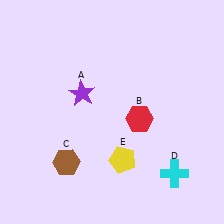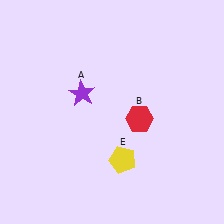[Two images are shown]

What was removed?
The cyan cross (D), the brown hexagon (C) were removed in Image 2.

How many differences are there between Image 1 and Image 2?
There are 2 differences between the two images.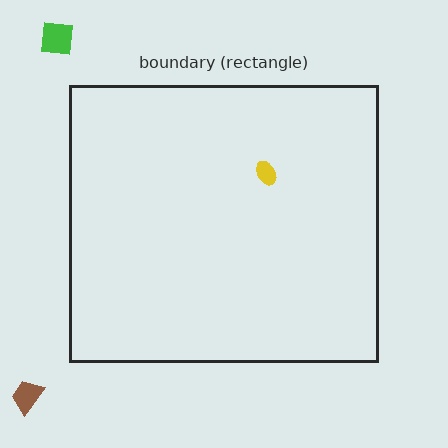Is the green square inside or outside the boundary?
Outside.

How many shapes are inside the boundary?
1 inside, 2 outside.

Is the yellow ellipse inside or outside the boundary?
Inside.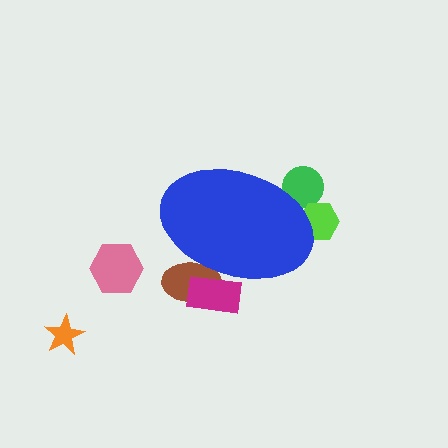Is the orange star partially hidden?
No, the orange star is fully visible.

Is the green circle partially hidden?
Yes, the green circle is partially hidden behind the blue ellipse.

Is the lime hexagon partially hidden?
Yes, the lime hexagon is partially hidden behind the blue ellipse.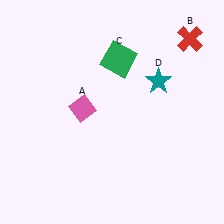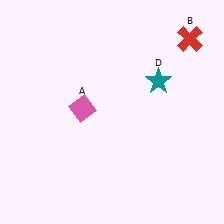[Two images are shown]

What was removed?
The green square (C) was removed in Image 2.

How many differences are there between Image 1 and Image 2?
There is 1 difference between the two images.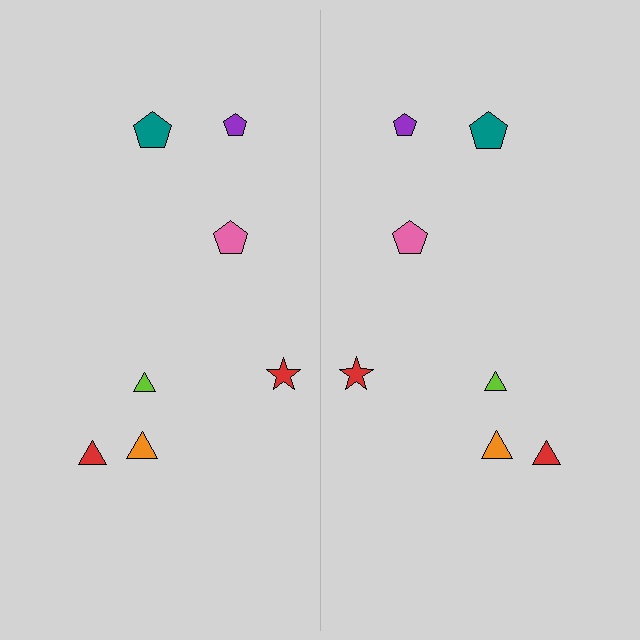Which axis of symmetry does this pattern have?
The pattern has a vertical axis of symmetry running through the center of the image.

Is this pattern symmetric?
Yes, this pattern has bilateral (reflection) symmetry.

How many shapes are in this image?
There are 14 shapes in this image.